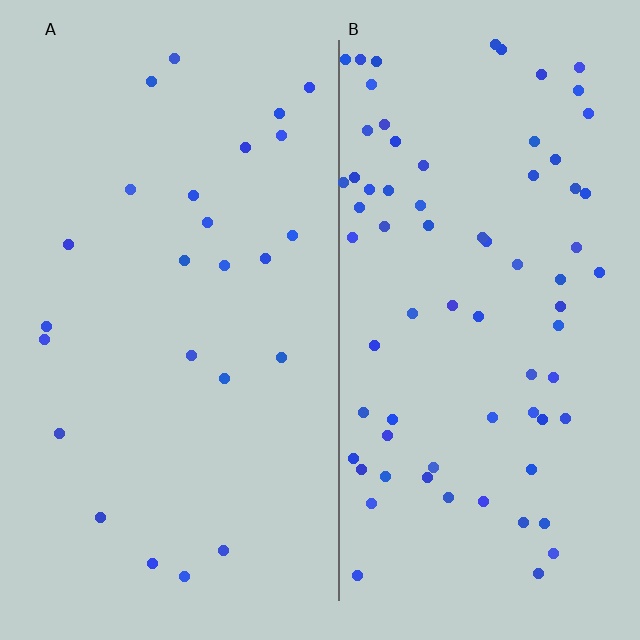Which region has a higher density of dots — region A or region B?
B (the right).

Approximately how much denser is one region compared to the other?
Approximately 3.0× — region B over region A.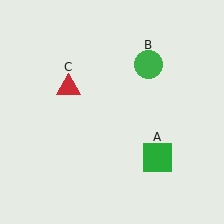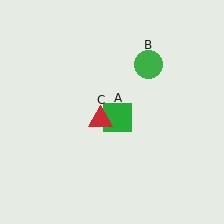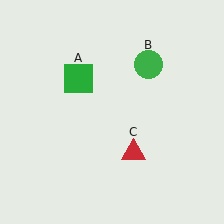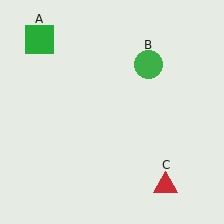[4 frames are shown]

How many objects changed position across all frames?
2 objects changed position: green square (object A), red triangle (object C).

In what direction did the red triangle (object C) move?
The red triangle (object C) moved down and to the right.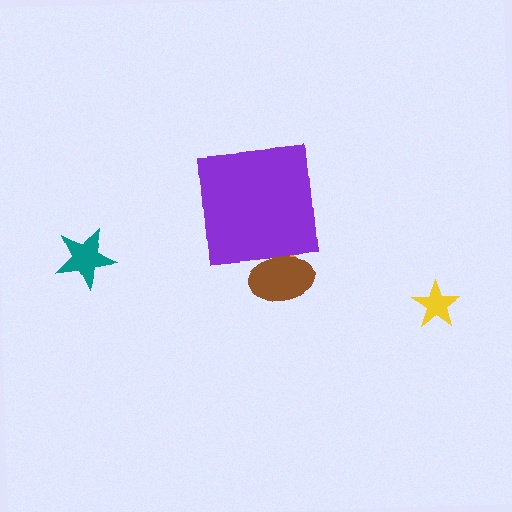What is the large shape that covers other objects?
A purple square.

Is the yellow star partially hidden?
No, the yellow star is fully visible.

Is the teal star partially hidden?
No, the teal star is fully visible.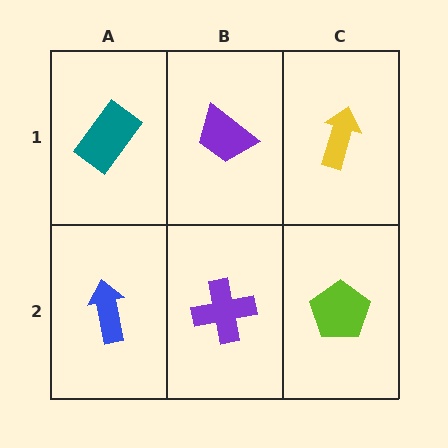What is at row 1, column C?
A yellow arrow.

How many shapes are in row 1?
3 shapes.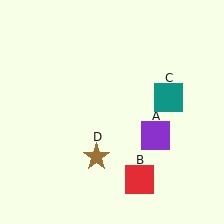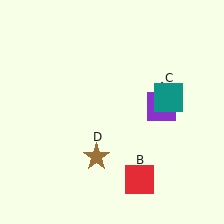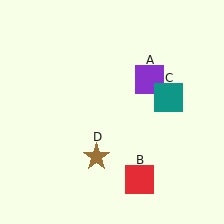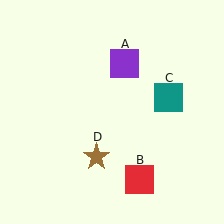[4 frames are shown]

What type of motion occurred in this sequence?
The purple square (object A) rotated counterclockwise around the center of the scene.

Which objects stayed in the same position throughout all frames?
Red square (object B) and teal square (object C) and brown star (object D) remained stationary.